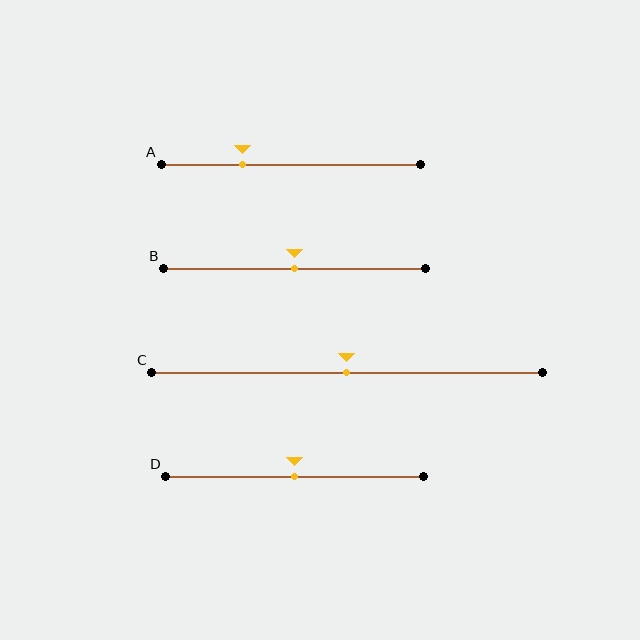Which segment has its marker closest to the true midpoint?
Segment B has its marker closest to the true midpoint.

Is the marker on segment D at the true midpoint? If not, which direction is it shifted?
Yes, the marker on segment D is at the true midpoint.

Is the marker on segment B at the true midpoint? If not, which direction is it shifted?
Yes, the marker on segment B is at the true midpoint.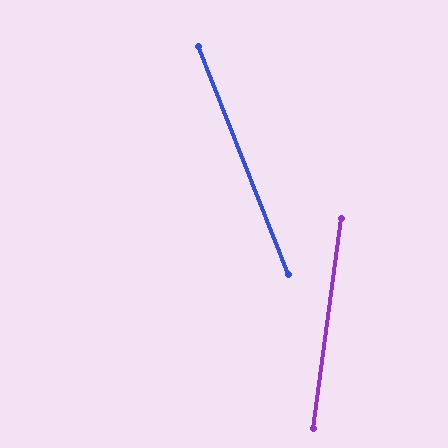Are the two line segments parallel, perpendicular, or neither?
Neither parallel nor perpendicular — they differ by about 29°.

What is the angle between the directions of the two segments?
Approximately 29 degrees.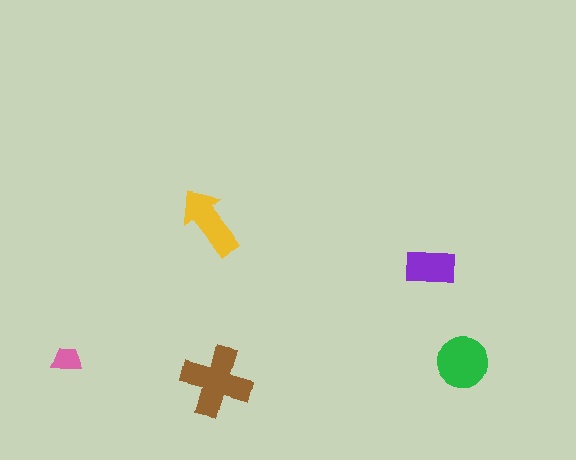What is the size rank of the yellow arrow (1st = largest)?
3rd.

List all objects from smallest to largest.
The pink trapezoid, the purple rectangle, the yellow arrow, the green circle, the brown cross.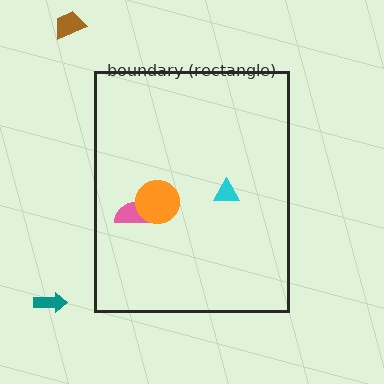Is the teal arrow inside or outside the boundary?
Outside.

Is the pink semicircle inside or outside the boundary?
Inside.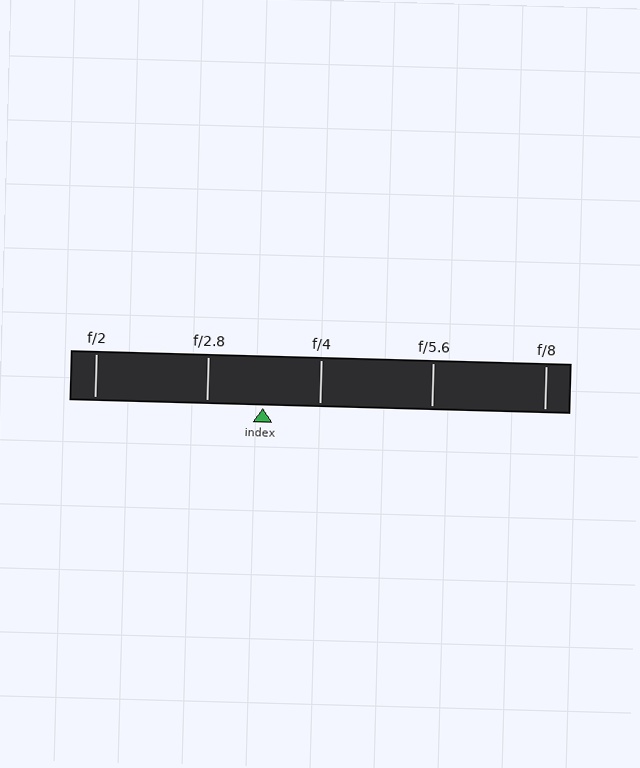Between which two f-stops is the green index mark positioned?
The index mark is between f/2.8 and f/4.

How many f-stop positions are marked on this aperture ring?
There are 5 f-stop positions marked.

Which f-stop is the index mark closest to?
The index mark is closest to f/2.8.